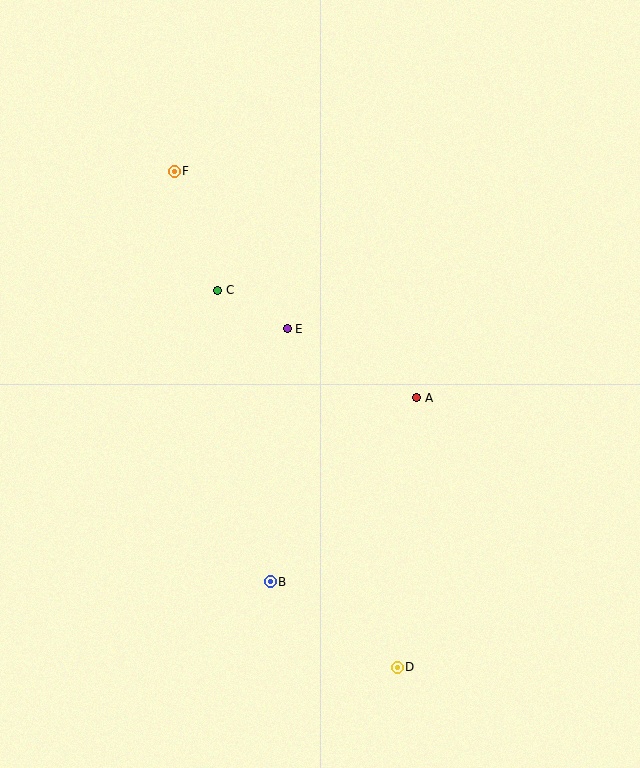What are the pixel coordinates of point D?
Point D is at (397, 667).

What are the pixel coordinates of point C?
Point C is at (218, 290).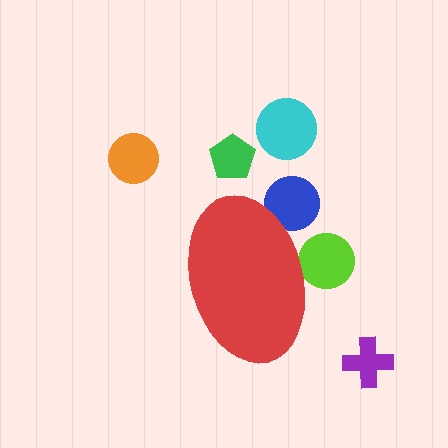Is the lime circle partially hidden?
Yes, the lime circle is partially hidden behind the red ellipse.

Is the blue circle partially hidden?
Yes, the blue circle is partially hidden behind the red ellipse.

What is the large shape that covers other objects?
A red ellipse.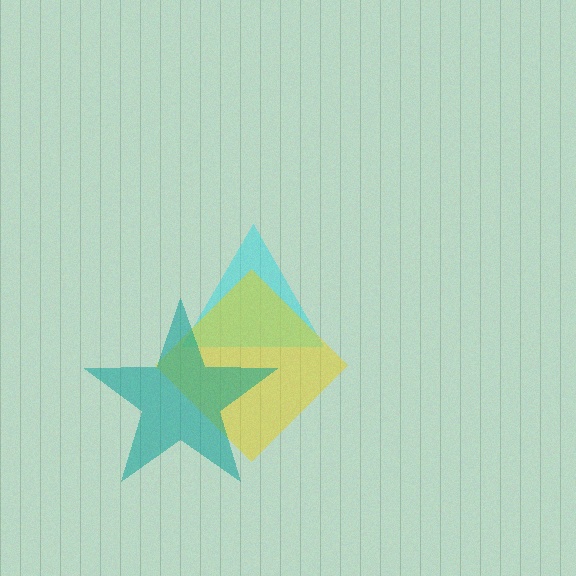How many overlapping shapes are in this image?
There are 3 overlapping shapes in the image.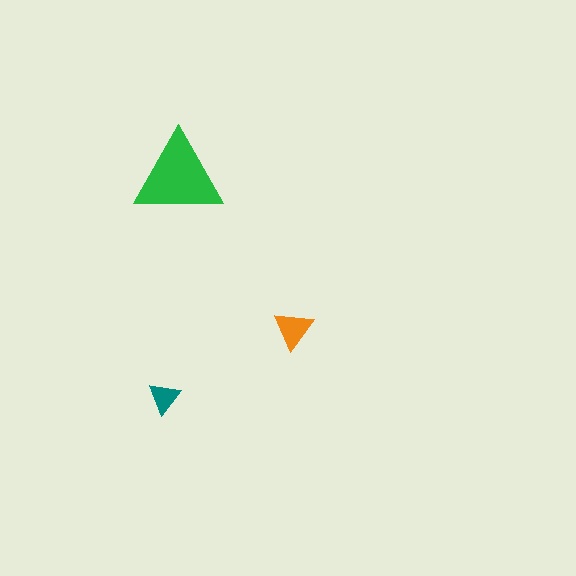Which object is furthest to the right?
The orange triangle is rightmost.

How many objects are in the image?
There are 3 objects in the image.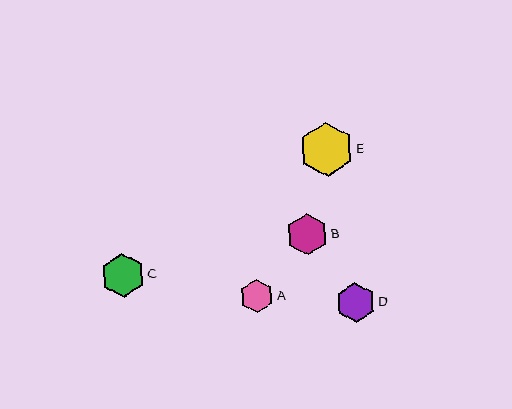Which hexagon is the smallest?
Hexagon A is the smallest with a size of approximately 33 pixels.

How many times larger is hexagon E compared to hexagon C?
Hexagon E is approximately 1.2 times the size of hexagon C.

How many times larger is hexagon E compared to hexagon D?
Hexagon E is approximately 1.4 times the size of hexagon D.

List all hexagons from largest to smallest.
From largest to smallest: E, C, B, D, A.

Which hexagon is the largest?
Hexagon E is the largest with a size of approximately 54 pixels.